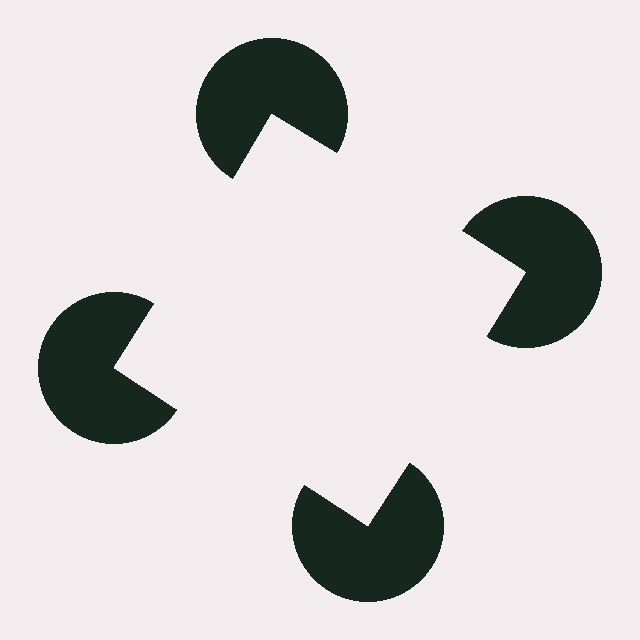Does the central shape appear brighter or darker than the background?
It typically appears slightly brighter than the background, even though no actual brightness change is drawn.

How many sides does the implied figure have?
4 sides.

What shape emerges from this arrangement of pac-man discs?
An illusory square — its edges are inferred from the aligned wedge cuts in the pac-man discs, not physically drawn.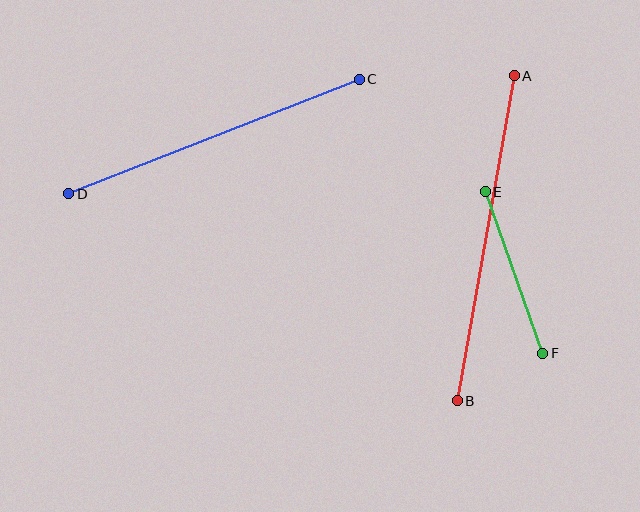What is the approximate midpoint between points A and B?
The midpoint is at approximately (486, 238) pixels.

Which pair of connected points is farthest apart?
Points A and B are farthest apart.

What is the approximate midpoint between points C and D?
The midpoint is at approximately (214, 137) pixels.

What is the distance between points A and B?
The distance is approximately 330 pixels.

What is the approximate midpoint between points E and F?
The midpoint is at approximately (514, 272) pixels.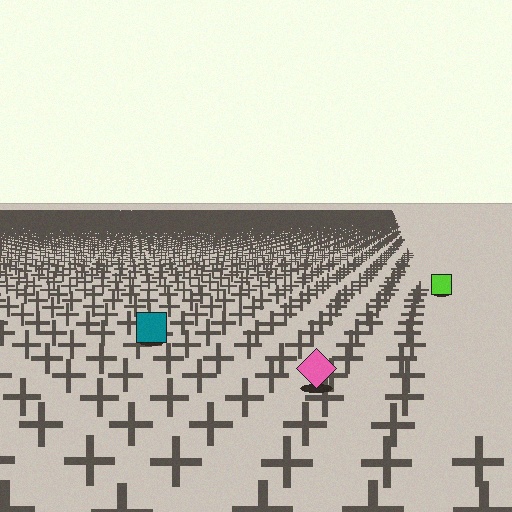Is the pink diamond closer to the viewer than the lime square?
Yes. The pink diamond is closer — you can tell from the texture gradient: the ground texture is coarser near it.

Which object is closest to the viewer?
The pink diamond is closest. The texture marks near it are larger and more spread out.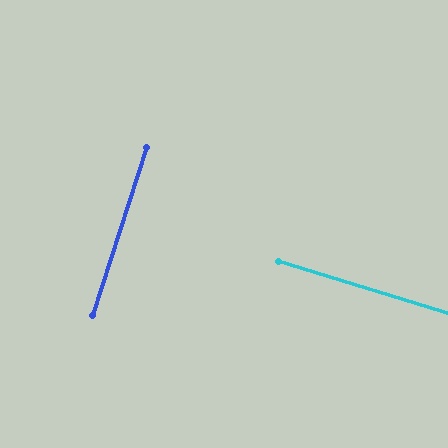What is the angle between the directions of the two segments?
Approximately 89 degrees.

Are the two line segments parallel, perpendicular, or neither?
Perpendicular — they meet at approximately 89°.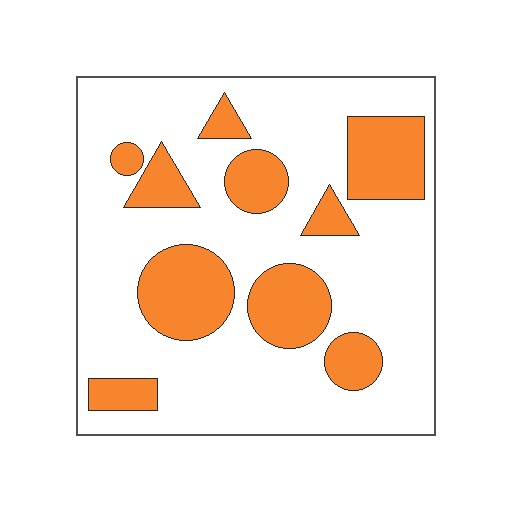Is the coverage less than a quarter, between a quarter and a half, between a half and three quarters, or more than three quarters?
Between a quarter and a half.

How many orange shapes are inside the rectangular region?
10.